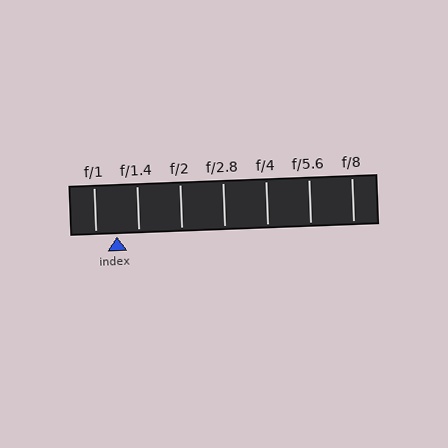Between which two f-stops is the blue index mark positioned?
The index mark is between f/1 and f/1.4.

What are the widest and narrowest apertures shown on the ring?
The widest aperture shown is f/1 and the narrowest is f/8.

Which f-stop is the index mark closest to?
The index mark is closest to f/1.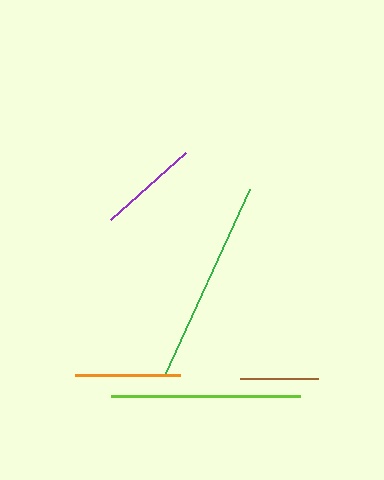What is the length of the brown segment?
The brown segment is approximately 77 pixels long.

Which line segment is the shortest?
The brown line is the shortest at approximately 77 pixels.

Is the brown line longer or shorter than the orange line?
The orange line is longer than the brown line.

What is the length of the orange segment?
The orange segment is approximately 105 pixels long.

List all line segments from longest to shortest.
From longest to shortest: green, lime, orange, purple, brown.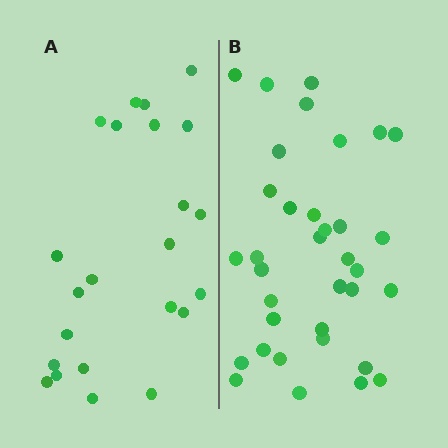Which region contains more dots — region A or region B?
Region B (the right region) has more dots.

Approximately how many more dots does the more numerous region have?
Region B has roughly 12 or so more dots than region A.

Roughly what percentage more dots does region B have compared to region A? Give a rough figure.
About 50% more.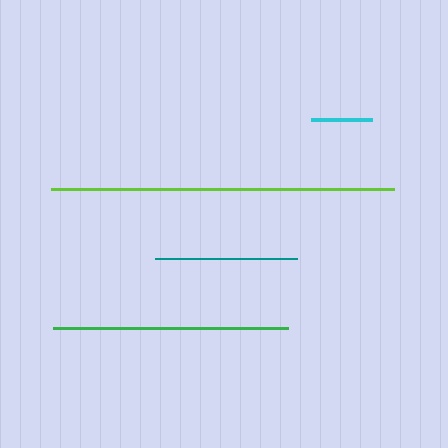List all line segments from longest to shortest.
From longest to shortest: lime, green, teal, cyan.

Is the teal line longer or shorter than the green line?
The green line is longer than the teal line.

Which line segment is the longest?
The lime line is the longest at approximately 342 pixels.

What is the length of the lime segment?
The lime segment is approximately 342 pixels long.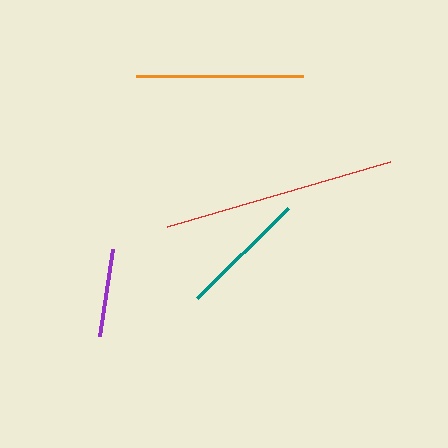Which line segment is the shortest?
The purple line is the shortest at approximately 88 pixels.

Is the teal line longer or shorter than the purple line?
The teal line is longer than the purple line.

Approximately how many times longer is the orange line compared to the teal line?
The orange line is approximately 1.3 times the length of the teal line.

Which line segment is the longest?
The red line is the longest at approximately 232 pixels.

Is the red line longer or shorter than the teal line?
The red line is longer than the teal line.